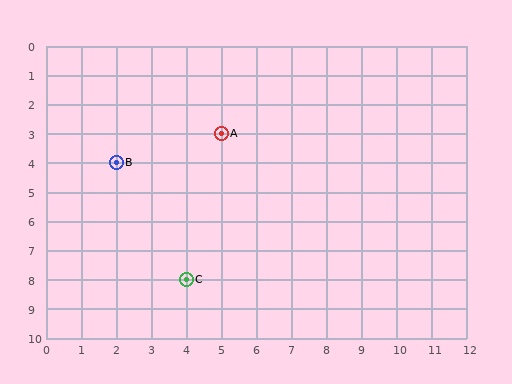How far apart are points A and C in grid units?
Points A and C are 1 column and 5 rows apart (about 5.1 grid units diagonally).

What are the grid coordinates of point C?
Point C is at grid coordinates (4, 8).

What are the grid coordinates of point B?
Point B is at grid coordinates (2, 4).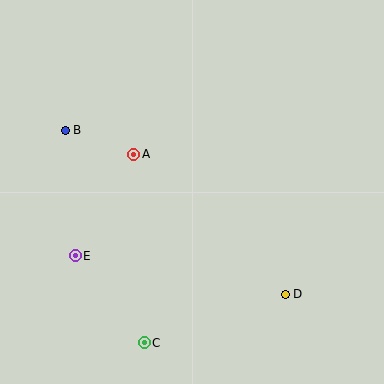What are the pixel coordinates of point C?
Point C is at (144, 343).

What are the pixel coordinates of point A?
Point A is at (134, 154).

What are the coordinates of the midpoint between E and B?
The midpoint between E and B is at (70, 193).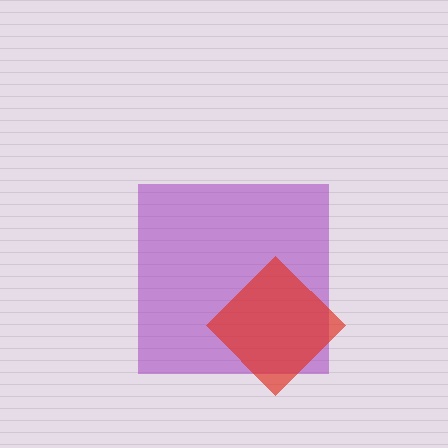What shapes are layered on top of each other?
The layered shapes are: a purple square, a red diamond.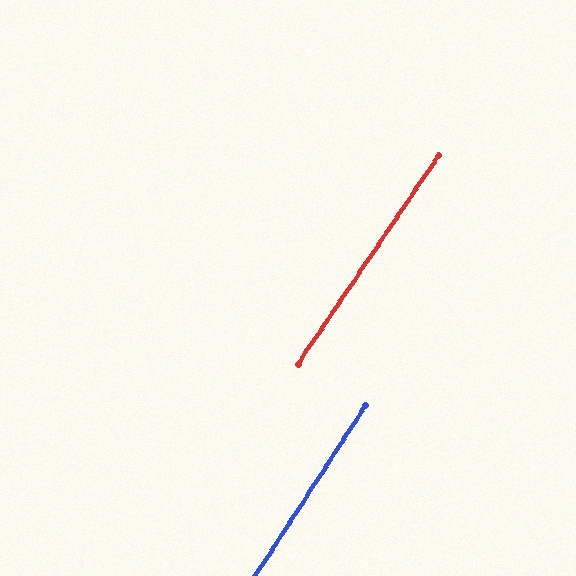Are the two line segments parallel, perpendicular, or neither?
Parallel — their directions differ by only 0.9°.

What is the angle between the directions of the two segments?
Approximately 1 degree.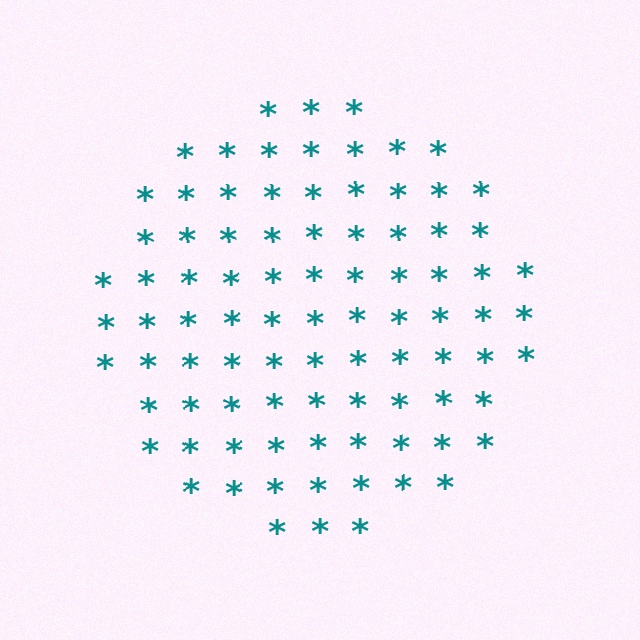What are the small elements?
The small elements are asterisks.